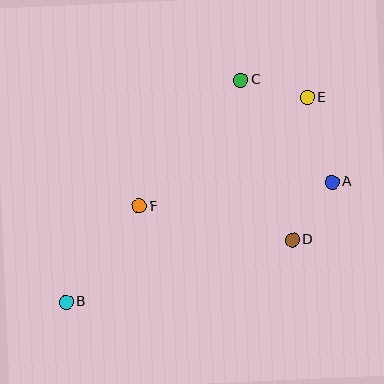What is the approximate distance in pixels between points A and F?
The distance between A and F is approximately 194 pixels.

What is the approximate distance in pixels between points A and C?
The distance between A and C is approximately 137 pixels.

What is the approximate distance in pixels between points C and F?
The distance between C and F is approximately 162 pixels.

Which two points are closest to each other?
Points C and E are closest to each other.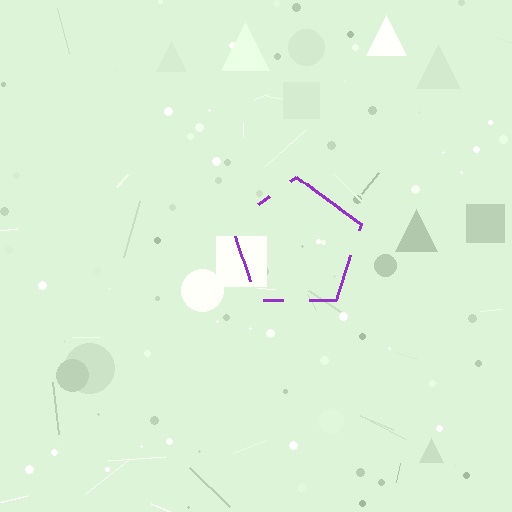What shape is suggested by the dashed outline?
The dashed outline suggests a pentagon.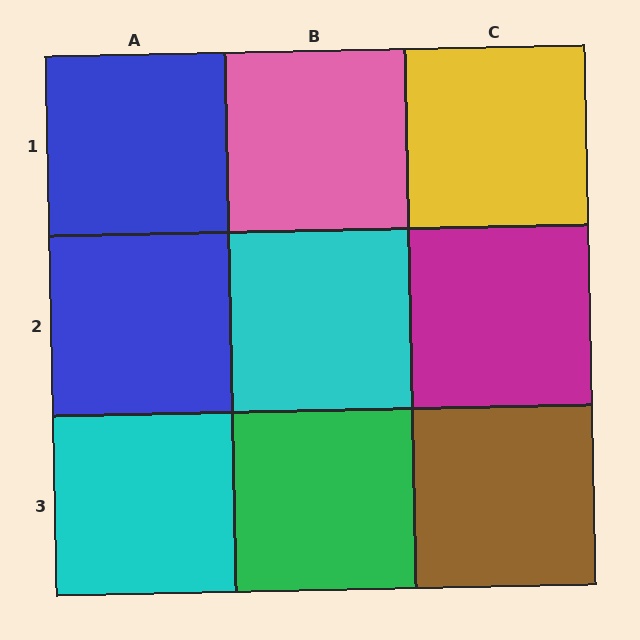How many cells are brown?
1 cell is brown.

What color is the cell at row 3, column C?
Brown.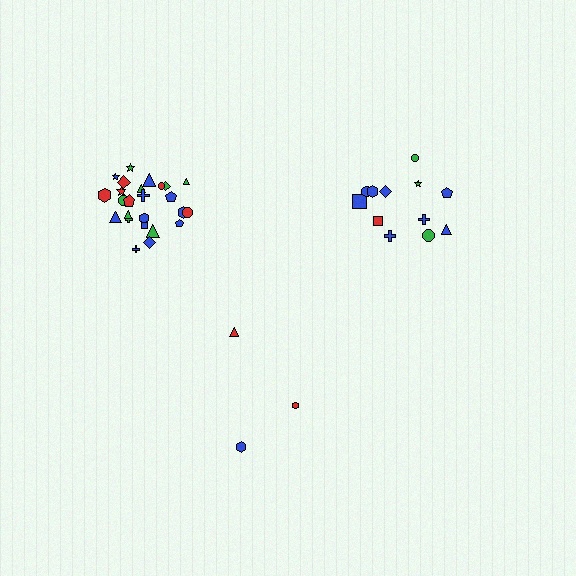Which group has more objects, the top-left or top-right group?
The top-left group.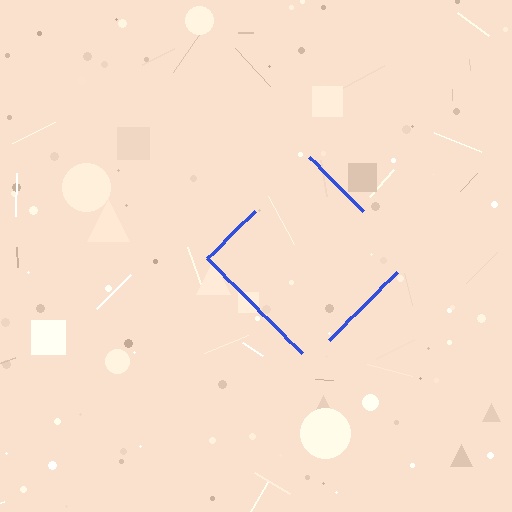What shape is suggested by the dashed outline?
The dashed outline suggests a diamond.